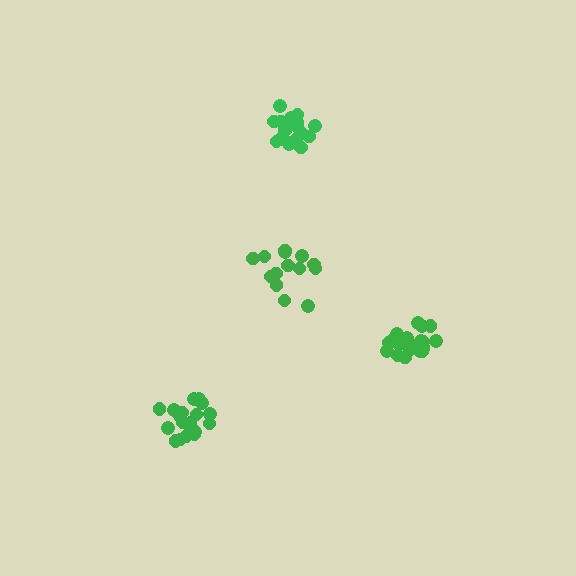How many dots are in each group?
Group 1: 19 dots, Group 2: 14 dots, Group 3: 18 dots, Group 4: 20 dots (71 total).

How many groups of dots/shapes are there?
There are 4 groups.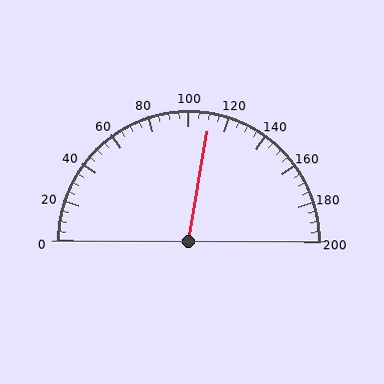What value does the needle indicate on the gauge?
The needle indicates approximately 110.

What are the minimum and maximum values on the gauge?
The gauge ranges from 0 to 200.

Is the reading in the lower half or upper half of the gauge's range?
The reading is in the upper half of the range (0 to 200).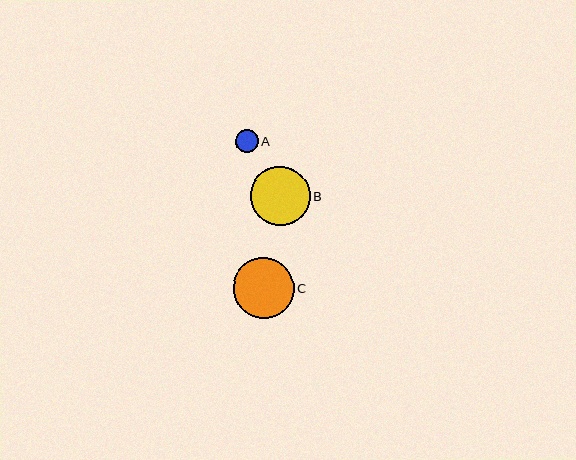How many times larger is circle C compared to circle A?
Circle C is approximately 2.7 times the size of circle A.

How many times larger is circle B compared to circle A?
Circle B is approximately 2.6 times the size of circle A.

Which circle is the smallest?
Circle A is the smallest with a size of approximately 23 pixels.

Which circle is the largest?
Circle C is the largest with a size of approximately 61 pixels.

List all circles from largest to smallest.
From largest to smallest: C, B, A.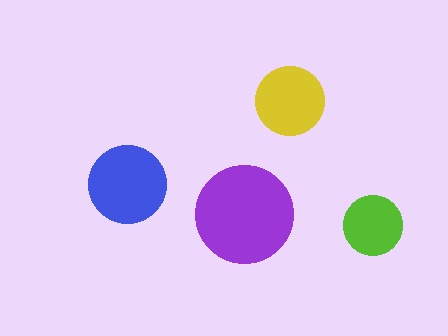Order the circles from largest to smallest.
the purple one, the blue one, the yellow one, the lime one.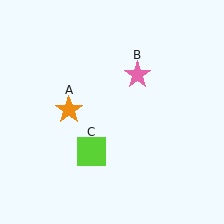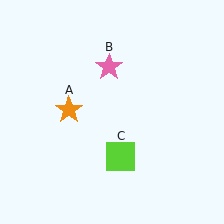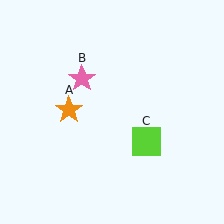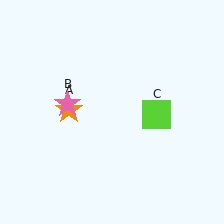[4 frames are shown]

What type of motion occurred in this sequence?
The pink star (object B), lime square (object C) rotated counterclockwise around the center of the scene.